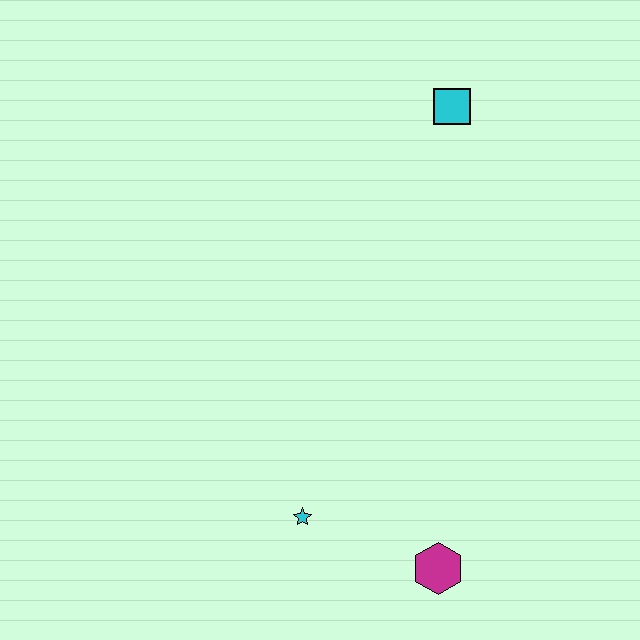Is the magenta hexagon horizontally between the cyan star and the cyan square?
Yes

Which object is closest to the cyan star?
The magenta hexagon is closest to the cyan star.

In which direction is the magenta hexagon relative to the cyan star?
The magenta hexagon is to the right of the cyan star.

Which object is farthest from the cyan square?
The magenta hexagon is farthest from the cyan square.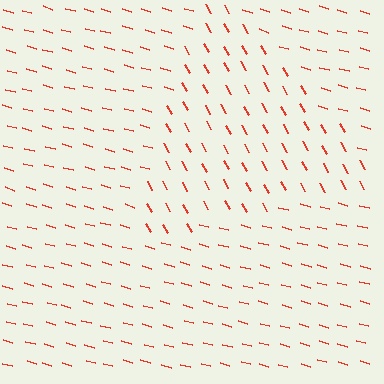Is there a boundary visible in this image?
Yes, there is a texture boundary formed by a change in line orientation.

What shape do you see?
I see a triangle.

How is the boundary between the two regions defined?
The boundary is defined purely by a change in line orientation (approximately 45 degrees difference). All lines are the same color and thickness.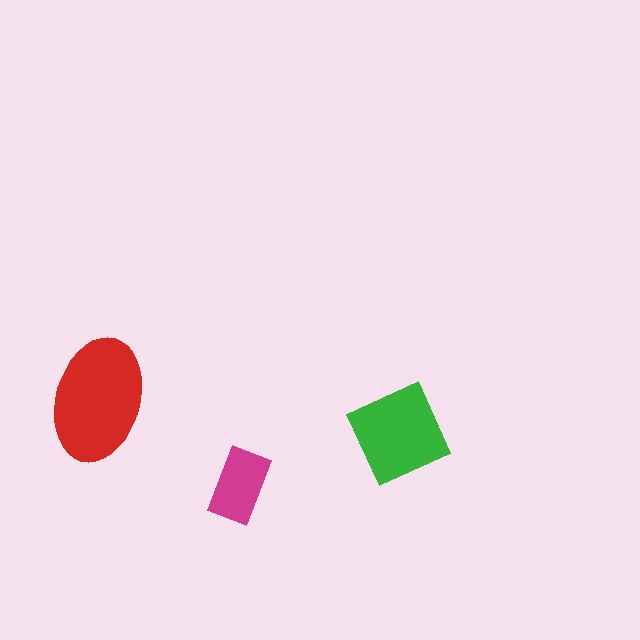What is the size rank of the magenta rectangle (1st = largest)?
3rd.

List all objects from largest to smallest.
The red ellipse, the green diamond, the magenta rectangle.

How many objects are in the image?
There are 3 objects in the image.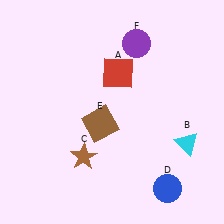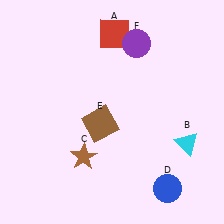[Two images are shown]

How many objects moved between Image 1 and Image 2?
1 object moved between the two images.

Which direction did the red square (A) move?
The red square (A) moved up.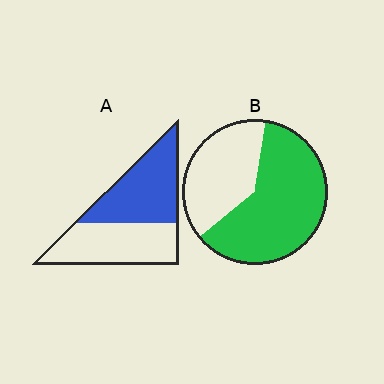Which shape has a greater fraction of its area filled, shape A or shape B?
Shape B.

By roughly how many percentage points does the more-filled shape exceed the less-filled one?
By roughly 10 percentage points (B over A).